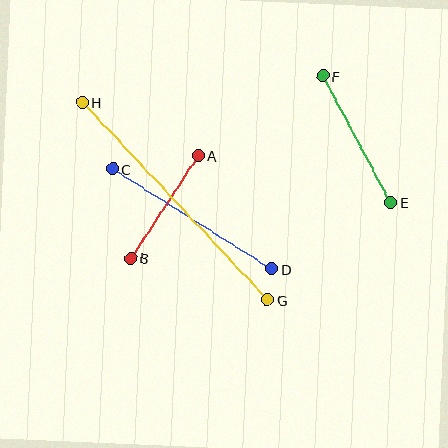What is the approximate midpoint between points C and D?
The midpoint is at approximately (192, 219) pixels.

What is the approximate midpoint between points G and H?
The midpoint is at approximately (175, 201) pixels.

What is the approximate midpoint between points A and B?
The midpoint is at approximately (164, 207) pixels.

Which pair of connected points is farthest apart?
Points G and H are farthest apart.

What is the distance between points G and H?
The distance is approximately 271 pixels.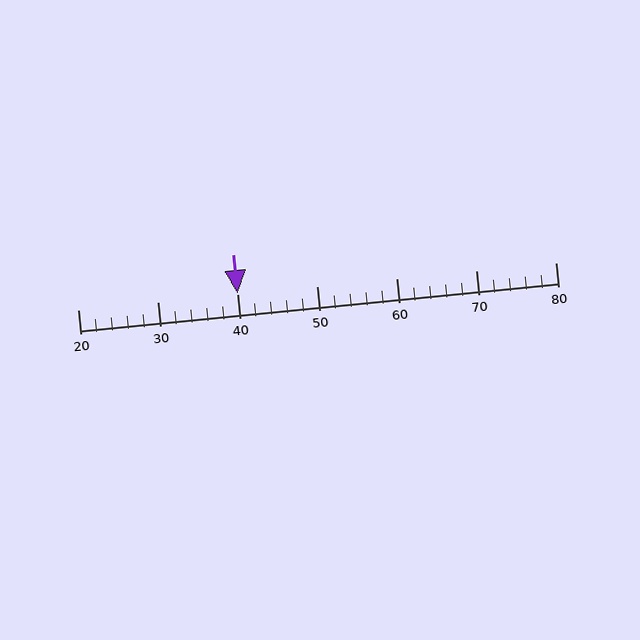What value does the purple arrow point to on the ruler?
The purple arrow points to approximately 40.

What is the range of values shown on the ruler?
The ruler shows values from 20 to 80.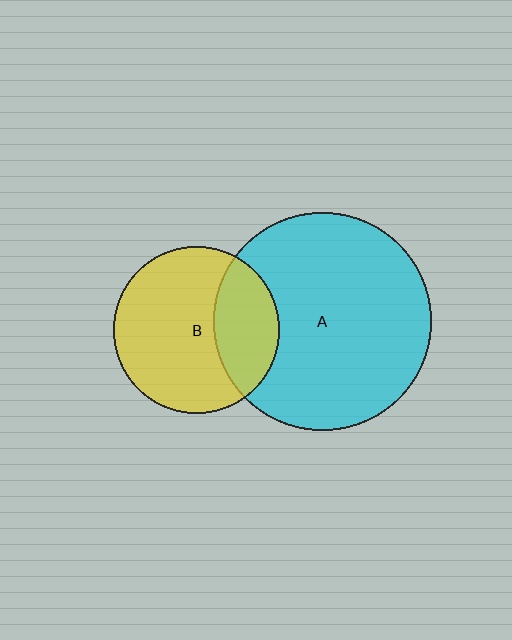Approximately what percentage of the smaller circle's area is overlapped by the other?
Approximately 30%.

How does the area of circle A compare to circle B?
Approximately 1.7 times.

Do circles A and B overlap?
Yes.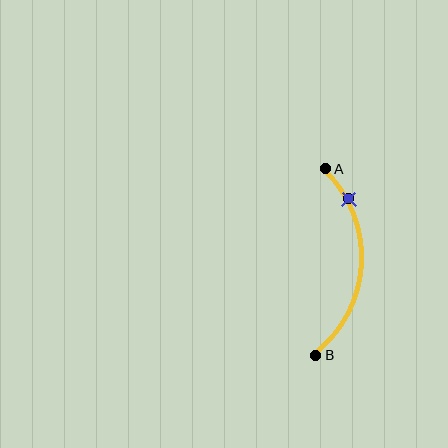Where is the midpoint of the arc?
The arc midpoint is the point on the curve farthest from the straight line joining A and B. It sits to the right of that line.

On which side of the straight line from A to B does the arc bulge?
The arc bulges to the right of the straight line connecting A and B.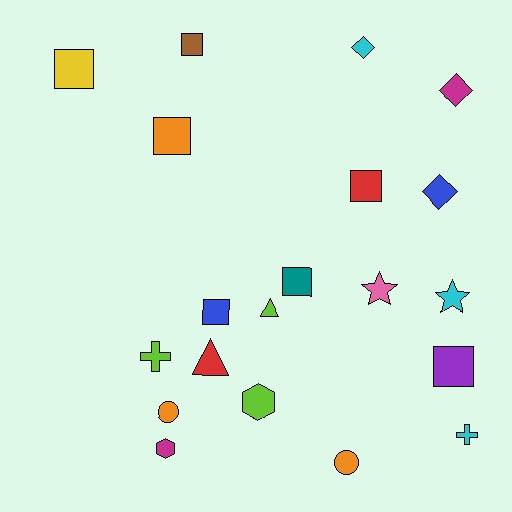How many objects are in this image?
There are 20 objects.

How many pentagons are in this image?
There are no pentagons.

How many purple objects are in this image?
There is 1 purple object.